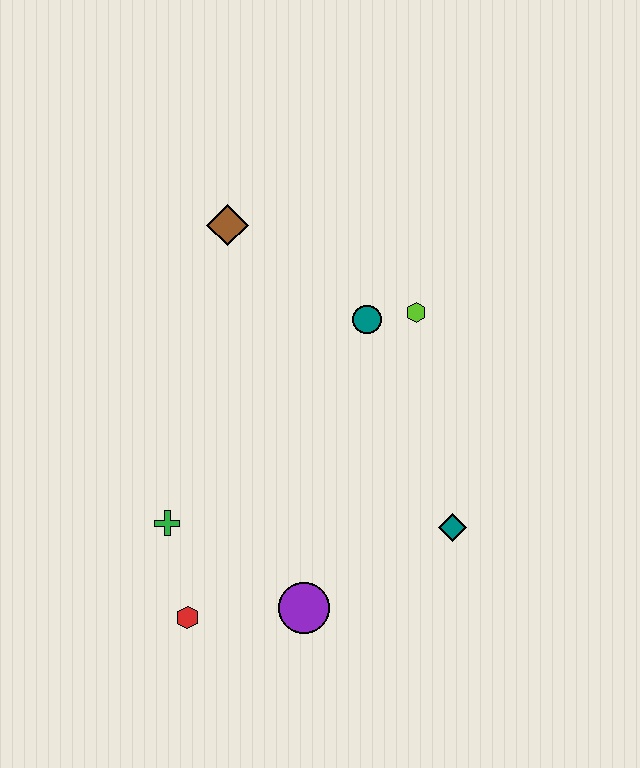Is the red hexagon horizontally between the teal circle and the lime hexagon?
No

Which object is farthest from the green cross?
The lime hexagon is farthest from the green cross.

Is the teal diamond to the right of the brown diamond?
Yes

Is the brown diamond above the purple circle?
Yes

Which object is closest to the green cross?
The red hexagon is closest to the green cross.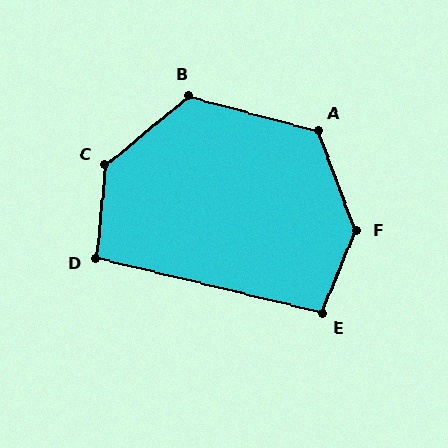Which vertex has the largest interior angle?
F, at approximately 136 degrees.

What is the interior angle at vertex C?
Approximately 135 degrees (obtuse).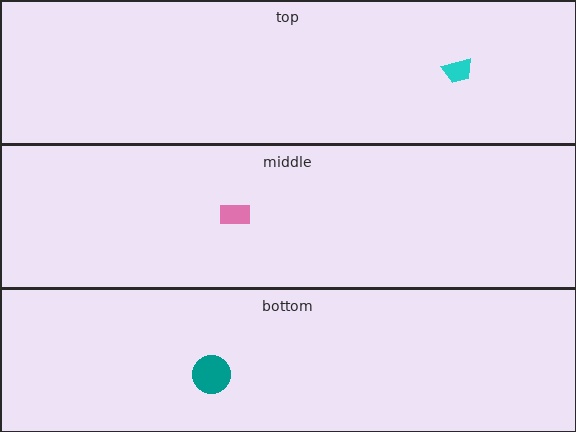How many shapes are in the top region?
1.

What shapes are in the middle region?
The pink rectangle.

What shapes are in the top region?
The cyan trapezoid.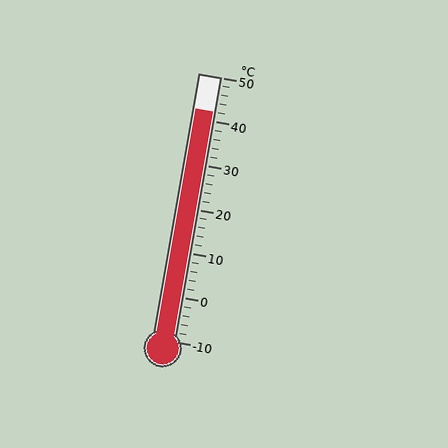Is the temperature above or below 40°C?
The temperature is above 40°C.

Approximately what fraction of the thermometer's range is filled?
The thermometer is filled to approximately 85% of its range.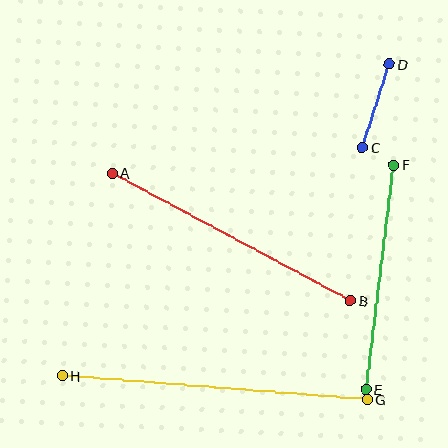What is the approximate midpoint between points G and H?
The midpoint is at approximately (215, 388) pixels.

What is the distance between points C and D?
The distance is approximately 87 pixels.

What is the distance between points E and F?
The distance is approximately 226 pixels.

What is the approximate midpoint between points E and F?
The midpoint is at approximately (380, 277) pixels.